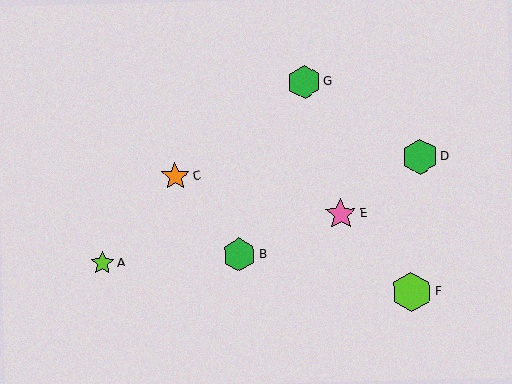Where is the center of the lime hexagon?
The center of the lime hexagon is at (412, 292).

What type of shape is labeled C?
Shape C is an orange star.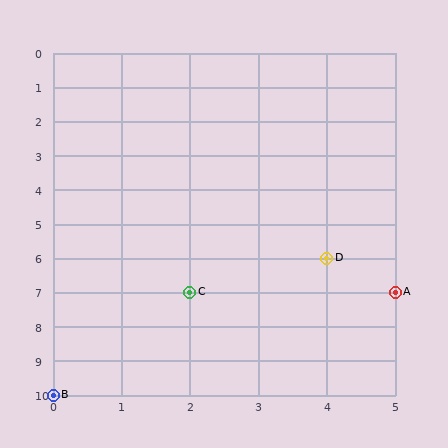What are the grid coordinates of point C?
Point C is at grid coordinates (2, 7).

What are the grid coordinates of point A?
Point A is at grid coordinates (5, 7).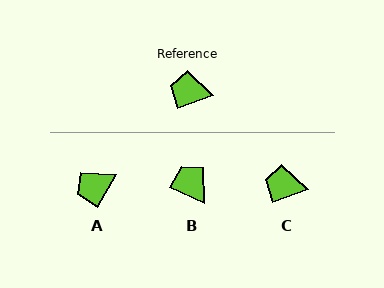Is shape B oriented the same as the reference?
No, it is off by about 45 degrees.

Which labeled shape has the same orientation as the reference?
C.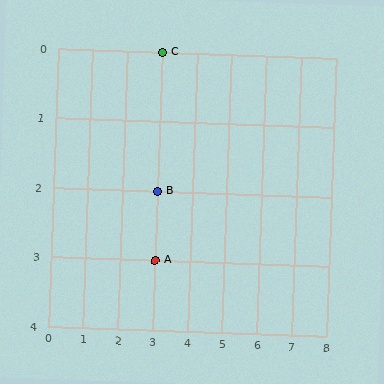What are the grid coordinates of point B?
Point B is at grid coordinates (3, 2).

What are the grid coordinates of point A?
Point A is at grid coordinates (3, 3).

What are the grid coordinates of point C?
Point C is at grid coordinates (3, 0).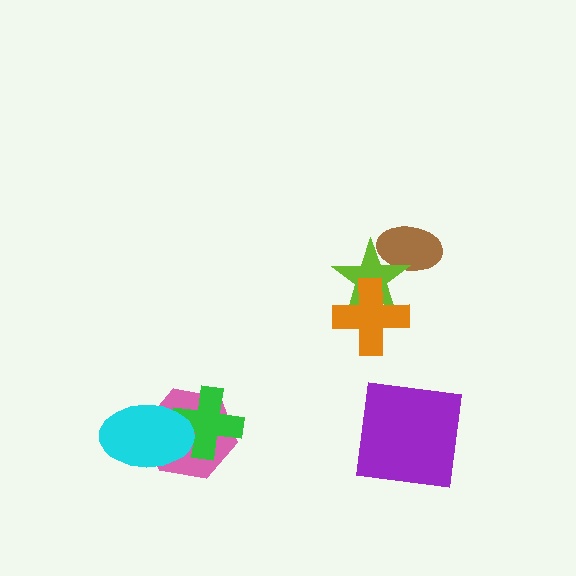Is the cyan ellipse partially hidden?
No, no other shape covers it.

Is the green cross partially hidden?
Yes, it is partially covered by another shape.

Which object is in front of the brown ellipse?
The lime star is in front of the brown ellipse.